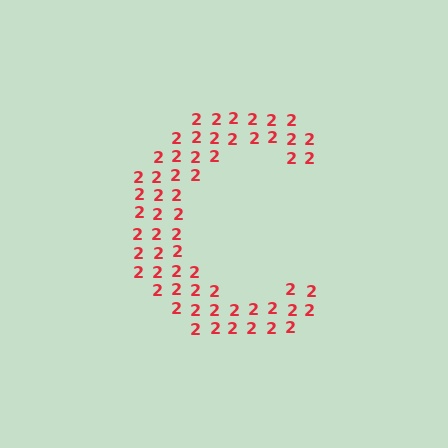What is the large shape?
The large shape is the letter C.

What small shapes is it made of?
It is made of small digit 2's.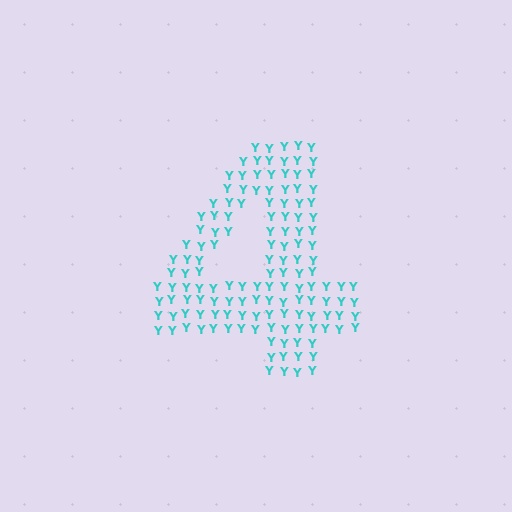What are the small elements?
The small elements are letter Y's.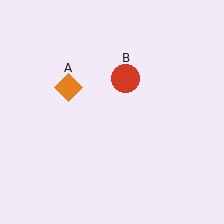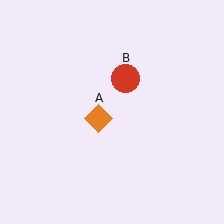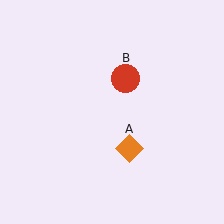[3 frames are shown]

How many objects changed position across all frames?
1 object changed position: orange diamond (object A).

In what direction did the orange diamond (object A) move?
The orange diamond (object A) moved down and to the right.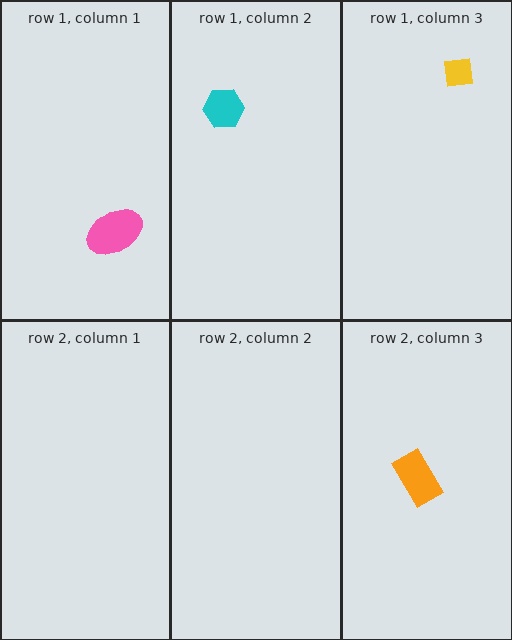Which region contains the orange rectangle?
The row 2, column 3 region.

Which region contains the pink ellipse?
The row 1, column 1 region.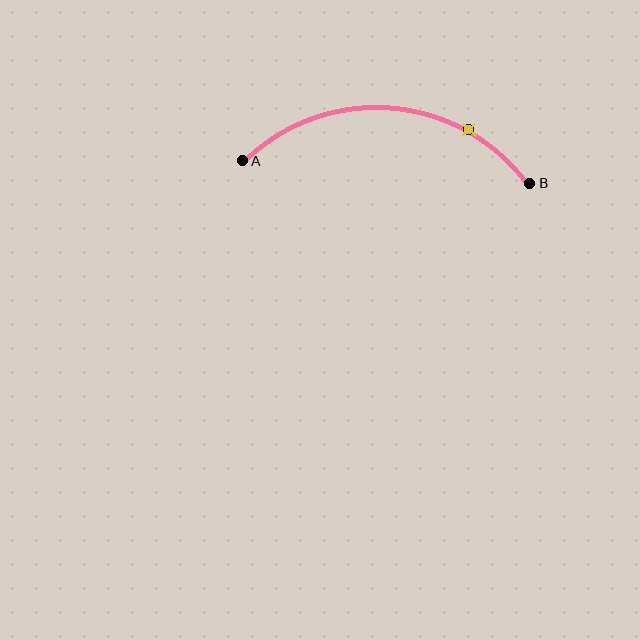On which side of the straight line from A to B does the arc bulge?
The arc bulges above the straight line connecting A and B.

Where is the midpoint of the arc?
The arc midpoint is the point on the curve farthest from the straight line joining A and B. It sits above that line.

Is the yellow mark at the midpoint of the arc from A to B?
No. The yellow mark lies on the arc but is closer to endpoint B. The arc midpoint would be at the point on the curve equidistant along the arc from both A and B.